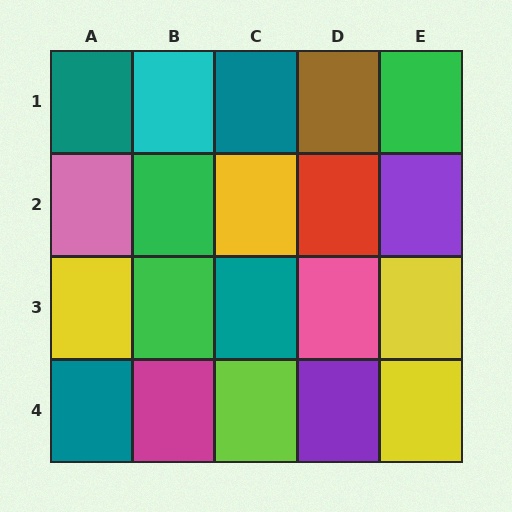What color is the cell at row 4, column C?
Lime.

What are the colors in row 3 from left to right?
Yellow, green, teal, pink, yellow.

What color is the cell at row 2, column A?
Pink.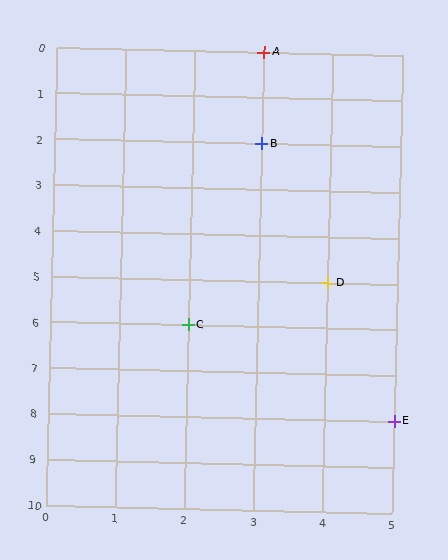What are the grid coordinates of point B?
Point B is at grid coordinates (3, 2).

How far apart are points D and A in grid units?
Points D and A are 1 column and 5 rows apart (about 5.1 grid units diagonally).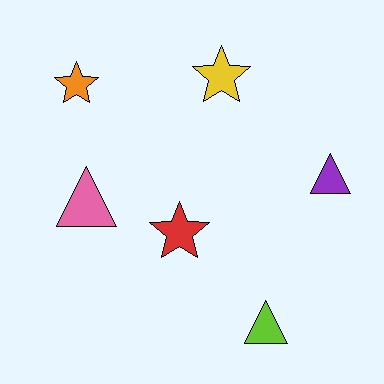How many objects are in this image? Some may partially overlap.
There are 6 objects.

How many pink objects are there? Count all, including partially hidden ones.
There is 1 pink object.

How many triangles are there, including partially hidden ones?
There are 3 triangles.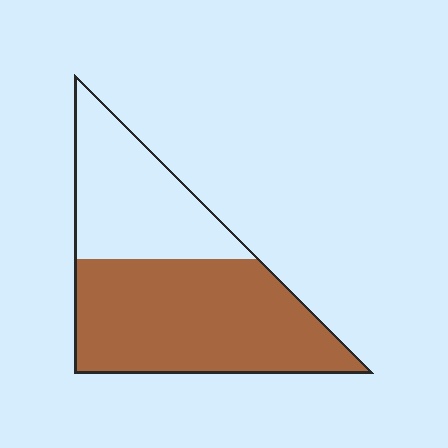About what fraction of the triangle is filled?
About five eighths (5/8).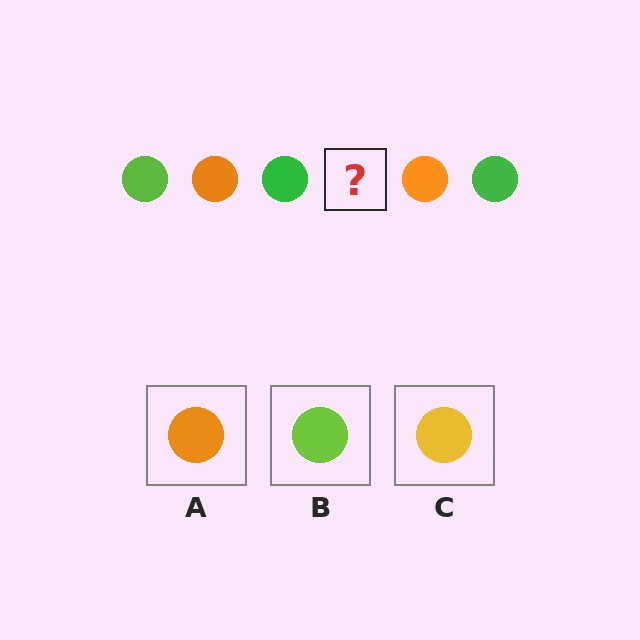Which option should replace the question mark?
Option B.